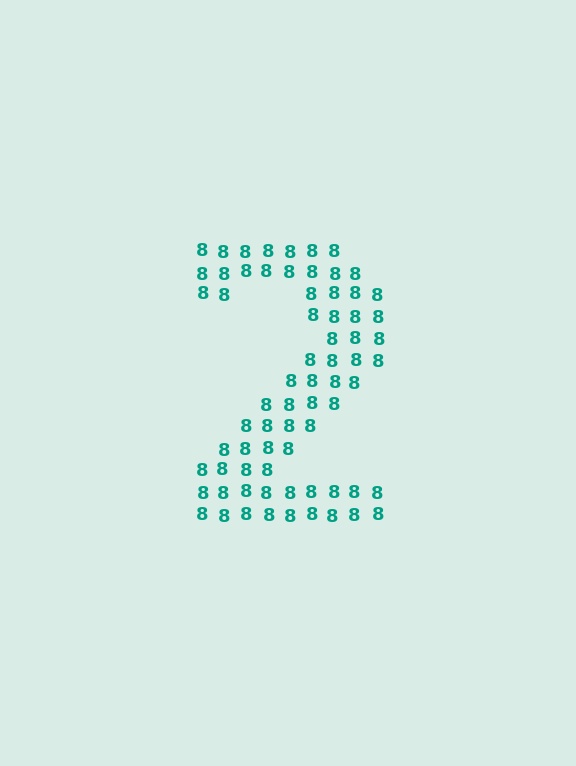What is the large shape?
The large shape is the digit 2.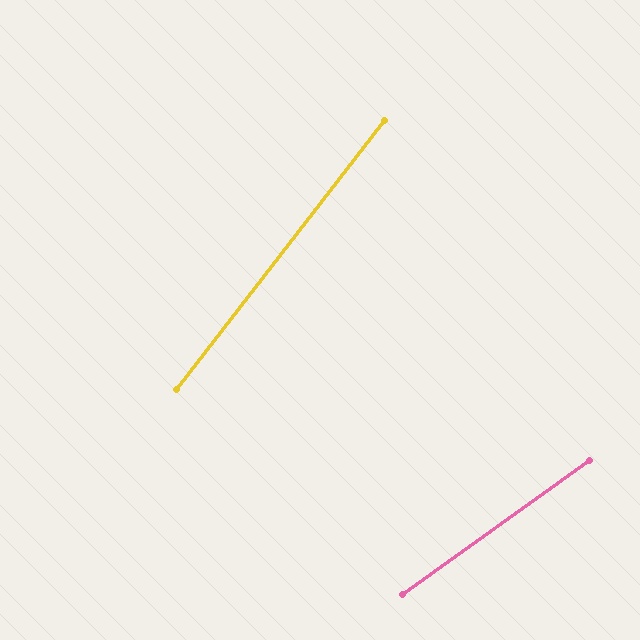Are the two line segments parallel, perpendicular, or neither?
Neither parallel nor perpendicular — they differ by about 17°.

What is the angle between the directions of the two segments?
Approximately 17 degrees.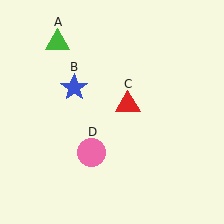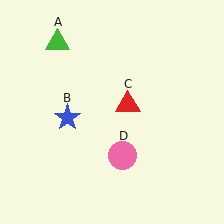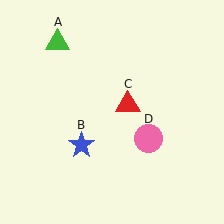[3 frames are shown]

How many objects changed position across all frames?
2 objects changed position: blue star (object B), pink circle (object D).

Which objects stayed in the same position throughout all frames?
Green triangle (object A) and red triangle (object C) remained stationary.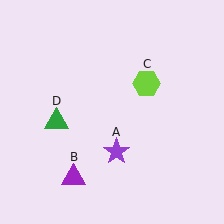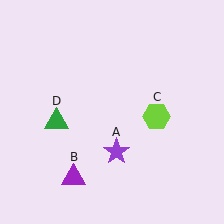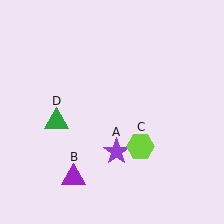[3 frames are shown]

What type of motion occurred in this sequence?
The lime hexagon (object C) rotated clockwise around the center of the scene.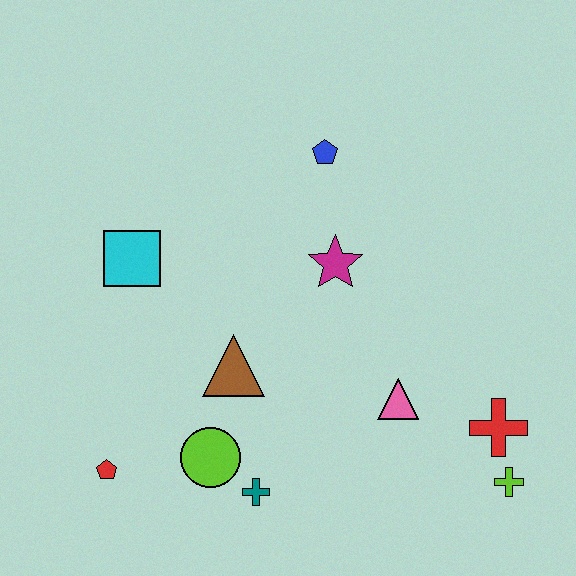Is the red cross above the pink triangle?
No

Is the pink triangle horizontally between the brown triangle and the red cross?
Yes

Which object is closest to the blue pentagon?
The magenta star is closest to the blue pentagon.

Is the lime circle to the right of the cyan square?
Yes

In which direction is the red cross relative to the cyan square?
The red cross is to the right of the cyan square.